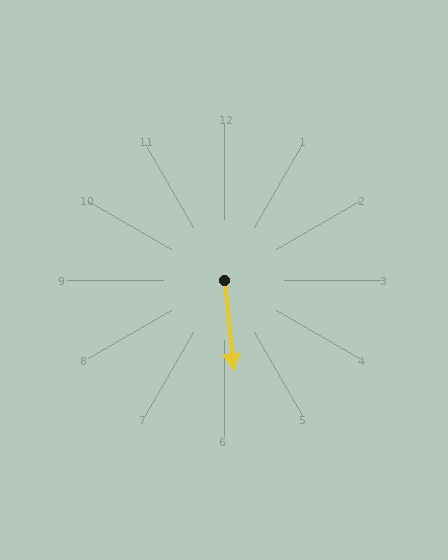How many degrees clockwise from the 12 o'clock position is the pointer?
Approximately 174 degrees.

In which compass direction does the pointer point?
South.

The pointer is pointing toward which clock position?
Roughly 6 o'clock.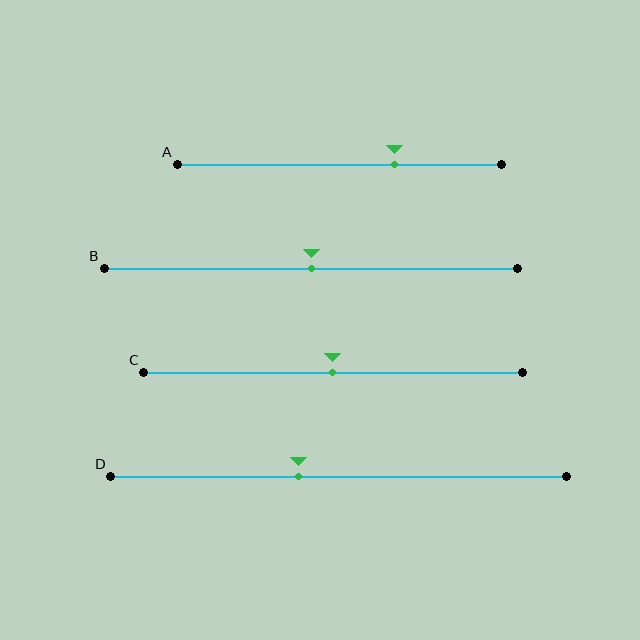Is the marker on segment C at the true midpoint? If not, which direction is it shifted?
Yes, the marker on segment C is at the true midpoint.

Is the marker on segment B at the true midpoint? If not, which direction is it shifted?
Yes, the marker on segment B is at the true midpoint.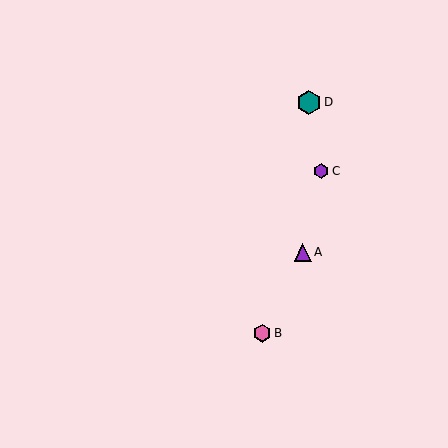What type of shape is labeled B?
Shape B is a pink hexagon.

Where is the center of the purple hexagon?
The center of the purple hexagon is at (321, 171).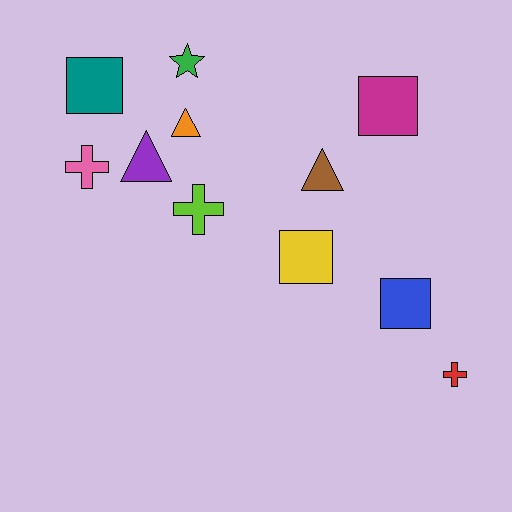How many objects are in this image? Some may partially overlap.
There are 11 objects.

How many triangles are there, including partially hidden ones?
There are 3 triangles.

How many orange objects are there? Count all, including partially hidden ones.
There is 1 orange object.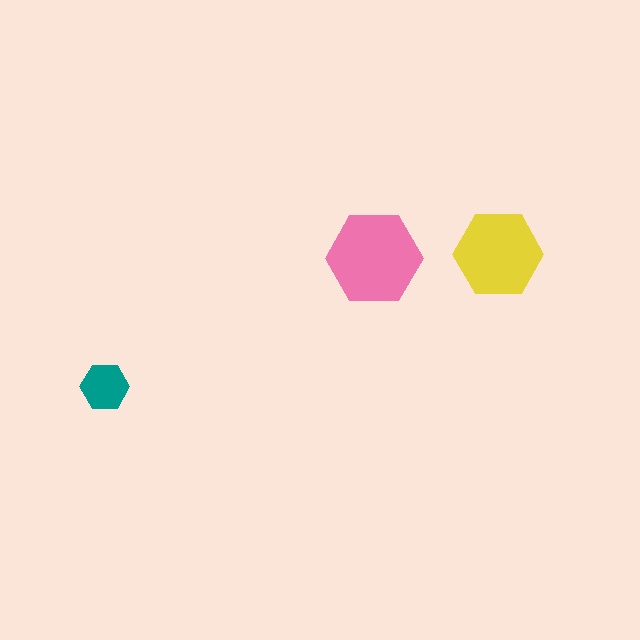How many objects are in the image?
There are 3 objects in the image.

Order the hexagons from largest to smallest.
the pink one, the yellow one, the teal one.